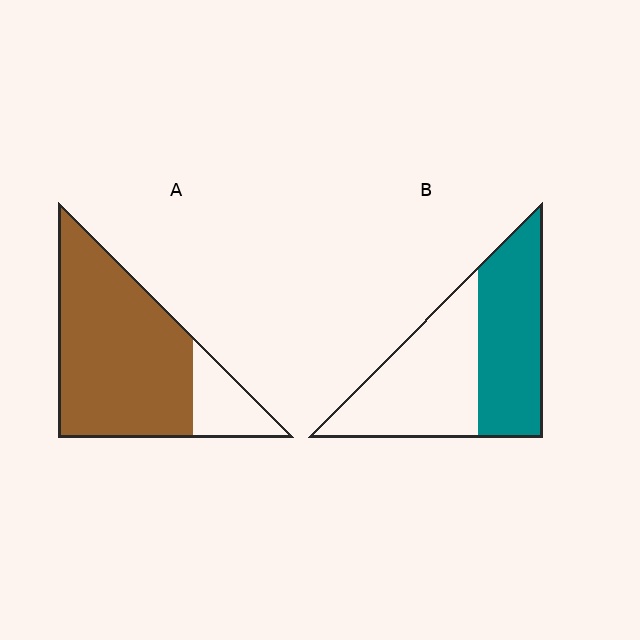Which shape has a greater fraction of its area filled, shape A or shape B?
Shape A.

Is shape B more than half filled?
Roughly half.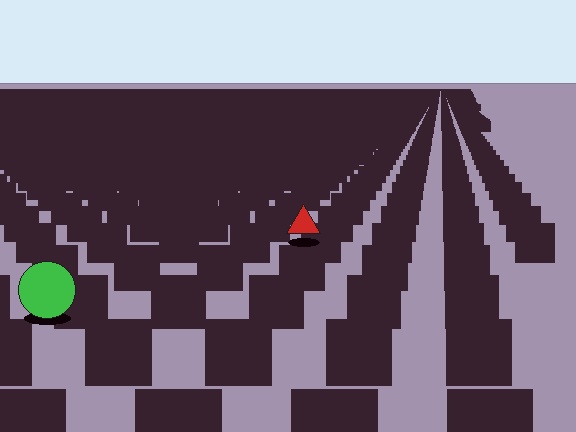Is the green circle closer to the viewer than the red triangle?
Yes. The green circle is closer — you can tell from the texture gradient: the ground texture is coarser near it.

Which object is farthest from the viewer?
The red triangle is farthest from the viewer. It appears smaller and the ground texture around it is denser.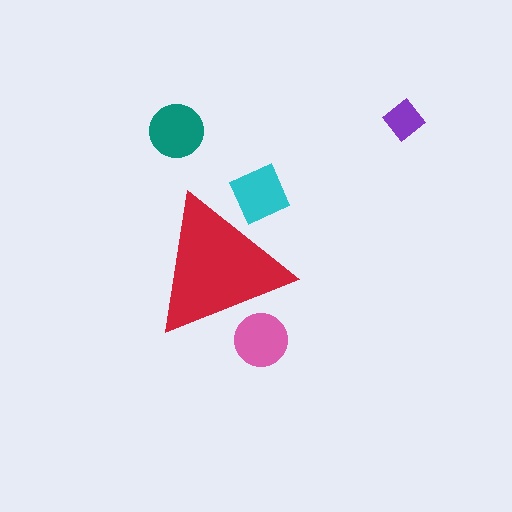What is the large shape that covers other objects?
A red triangle.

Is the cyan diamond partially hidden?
Yes, the cyan diamond is partially hidden behind the red triangle.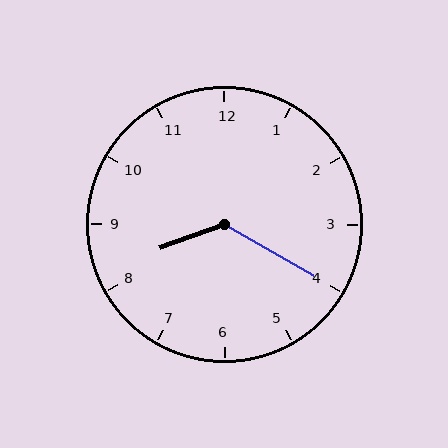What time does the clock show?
8:20.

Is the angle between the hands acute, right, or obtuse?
It is obtuse.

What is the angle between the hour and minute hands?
Approximately 130 degrees.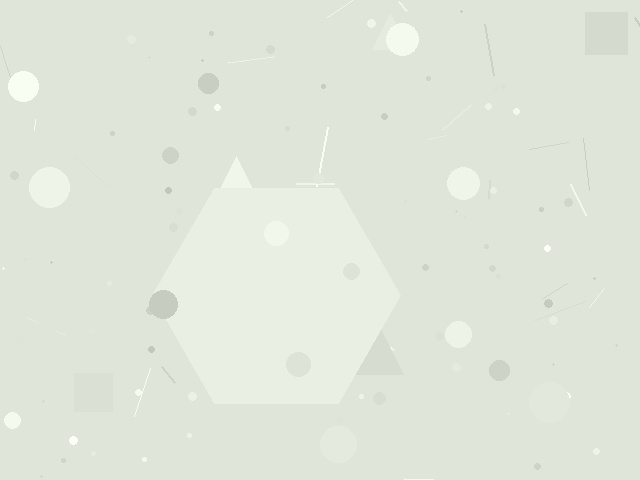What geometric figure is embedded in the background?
A hexagon is embedded in the background.